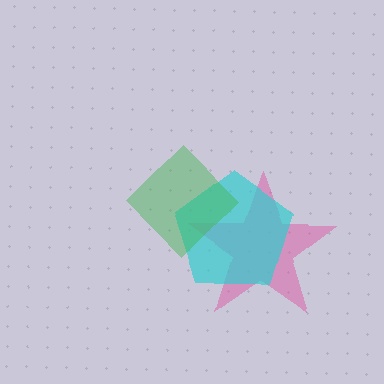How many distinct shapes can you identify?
There are 3 distinct shapes: a pink star, a cyan pentagon, a green diamond.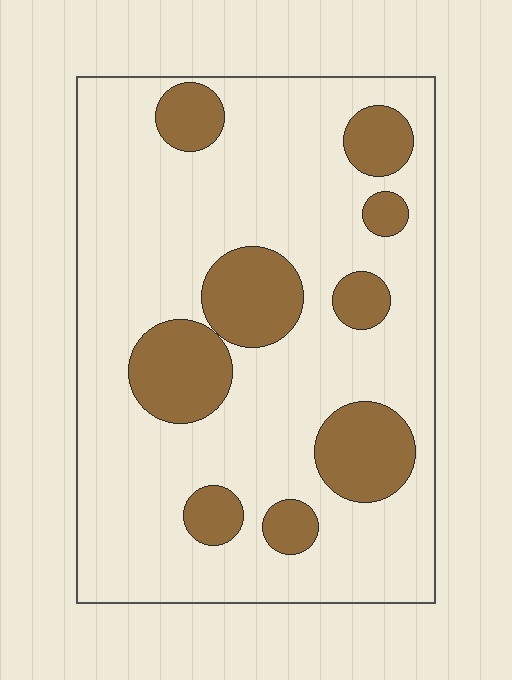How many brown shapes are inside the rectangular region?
9.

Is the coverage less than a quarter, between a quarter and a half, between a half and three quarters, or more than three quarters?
Less than a quarter.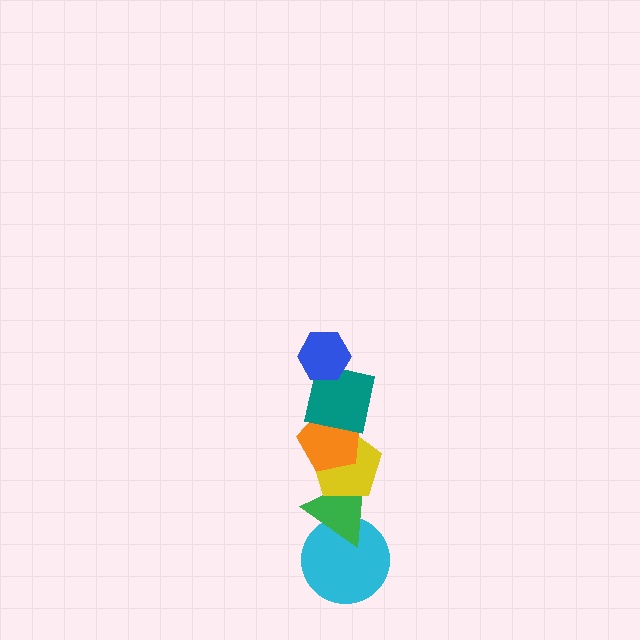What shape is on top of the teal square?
The blue hexagon is on top of the teal square.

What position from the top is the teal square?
The teal square is 2nd from the top.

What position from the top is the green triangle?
The green triangle is 5th from the top.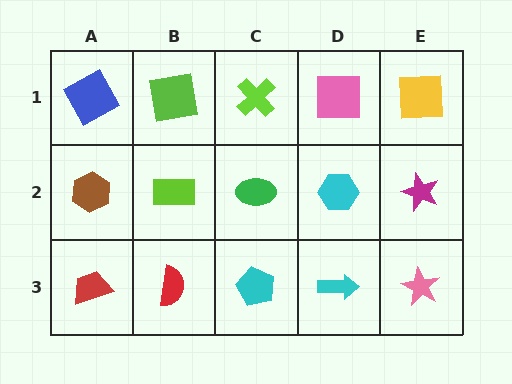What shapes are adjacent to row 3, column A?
A brown hexagon (row 2, column A), a red semicircle (row 3, column B).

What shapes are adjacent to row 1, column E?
A magenta star (row 2, column E), a pink square (row 1, column D).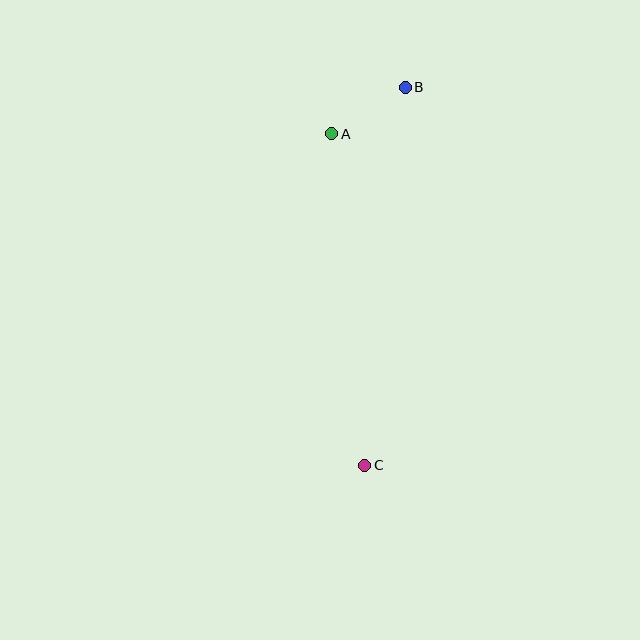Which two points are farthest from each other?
Points B and C are farthest from each other.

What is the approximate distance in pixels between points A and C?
The distance between A and C is approximately 333 pixels.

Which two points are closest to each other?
Points A and B are closest to each other.